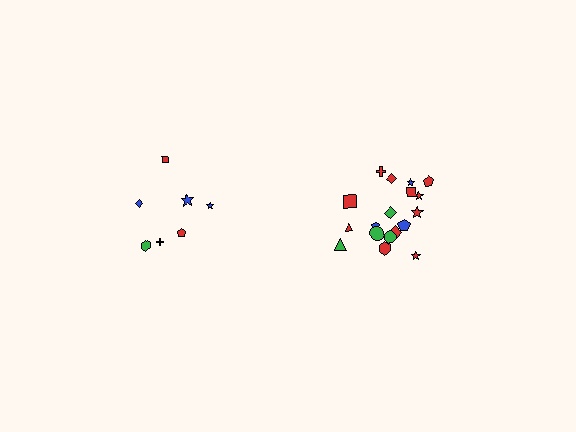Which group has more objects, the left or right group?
The right group.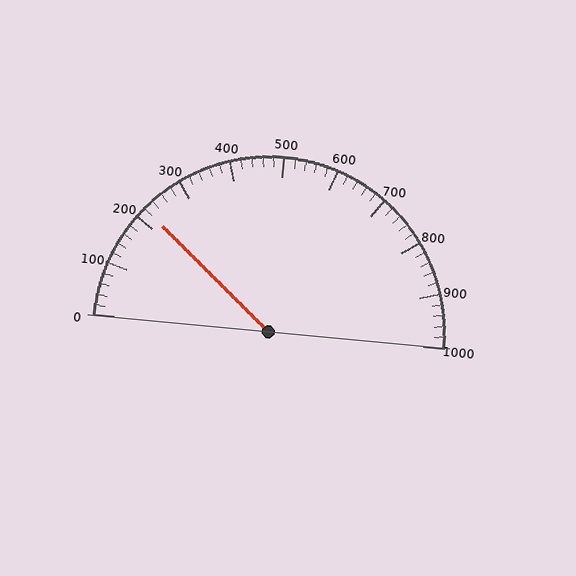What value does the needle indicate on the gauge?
The needle indicates approximately 220.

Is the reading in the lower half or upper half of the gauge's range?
The reading is in the lower half of the range (0 to 1000).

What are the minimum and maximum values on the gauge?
The gauge ranges from 0 to 1000.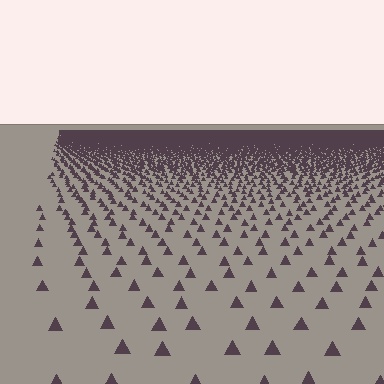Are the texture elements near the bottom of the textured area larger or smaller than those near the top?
Larger. Near the bottom, elements are closer to the viewer and appear at a bigger on-screen size.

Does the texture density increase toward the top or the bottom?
Density increases toward the top.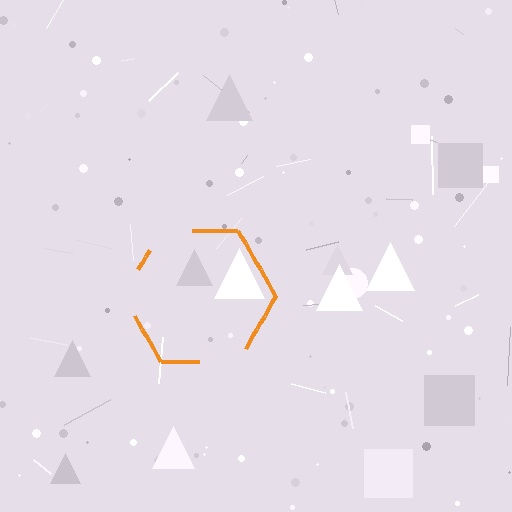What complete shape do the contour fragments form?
The contour fragments form a hexagon.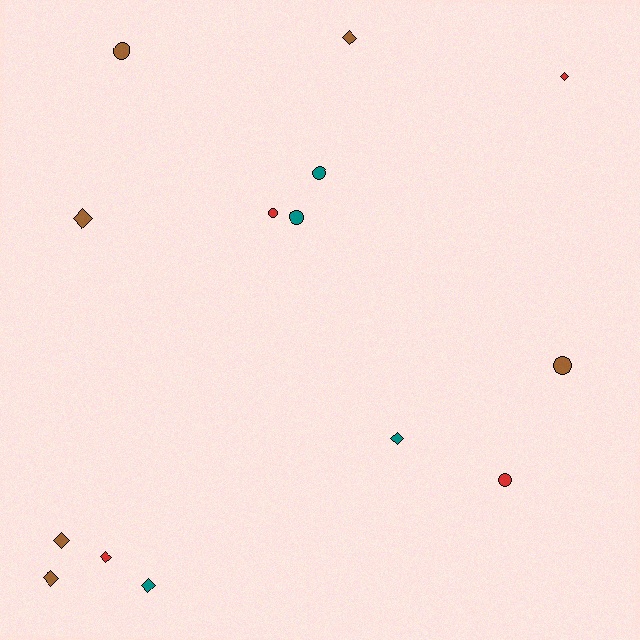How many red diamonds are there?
There are 2 red diamonds.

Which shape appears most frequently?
Diamond, with 8 objects.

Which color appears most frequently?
Brown, with 6 objects.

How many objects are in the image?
There are 14 objects.